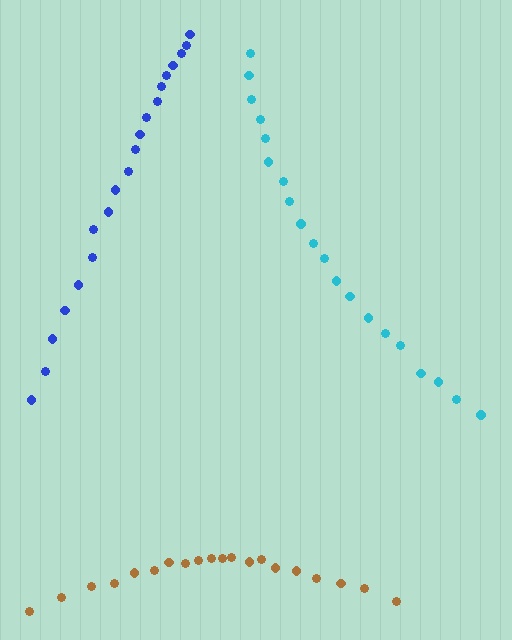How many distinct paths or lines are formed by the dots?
There are 3 distinct paths.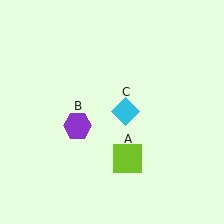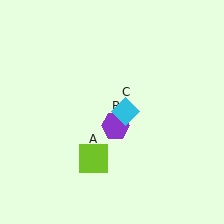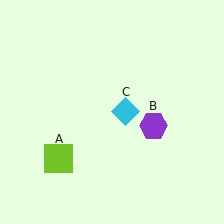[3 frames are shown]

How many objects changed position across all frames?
2 objects changed position: lime square (object A), purple hexagon (object B).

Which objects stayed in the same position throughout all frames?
Cyan diamond (object C) remained stationary.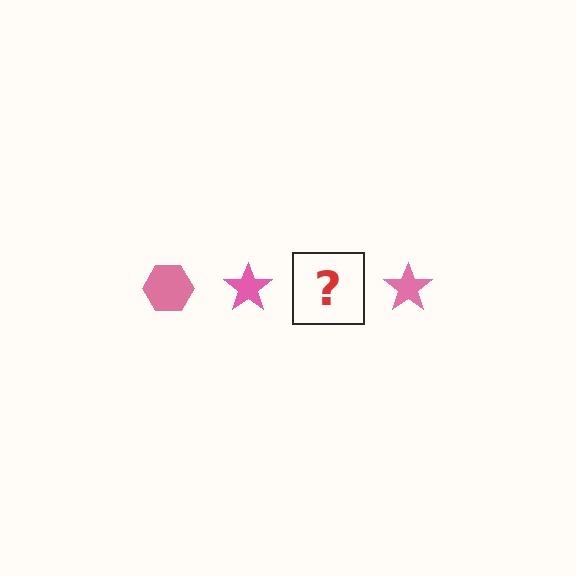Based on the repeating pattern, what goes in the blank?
The blank should be a pink hexagon.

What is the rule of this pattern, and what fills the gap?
The rule is that the pattern cycles through hexagon, star shapes in pink. The gap should be filled with a pink hexagon.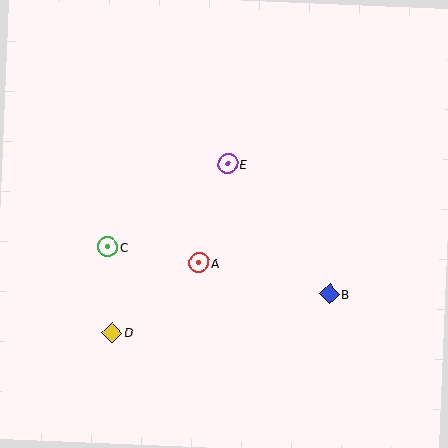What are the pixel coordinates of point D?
Point D is at (112, 333).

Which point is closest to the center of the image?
Point A at (199, 263) is closest to the center.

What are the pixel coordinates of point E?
Point E is at (228, 164).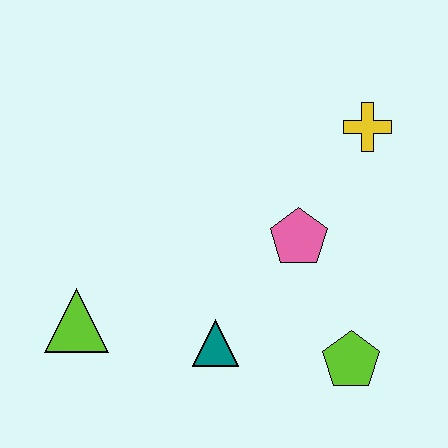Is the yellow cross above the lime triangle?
Yes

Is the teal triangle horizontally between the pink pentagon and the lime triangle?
Yes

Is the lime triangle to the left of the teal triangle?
Yes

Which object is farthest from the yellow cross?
The lime triangle is farthest from the yellow cross.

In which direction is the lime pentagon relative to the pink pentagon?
The lime pentagon is below the pink pentagon.